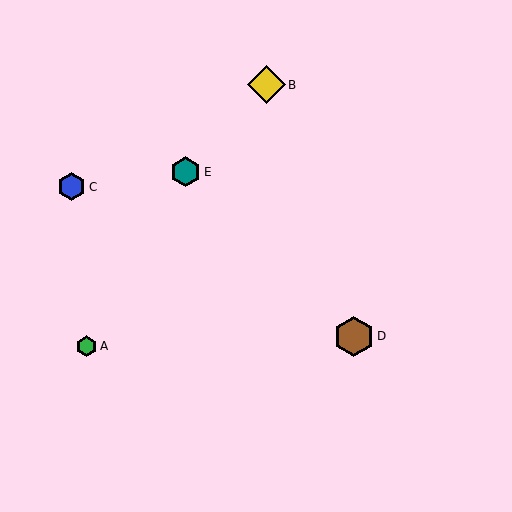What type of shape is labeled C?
Shape C is a blue hexagon.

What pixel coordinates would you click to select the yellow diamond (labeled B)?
Click at (266, 85) to select the yellow diamond B.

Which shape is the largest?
The brown hexagon (labeled D) is the largest.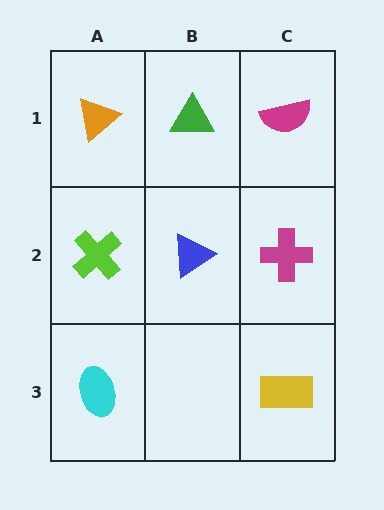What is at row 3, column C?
A yellow rectangle.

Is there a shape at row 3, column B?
No, that cell is empty.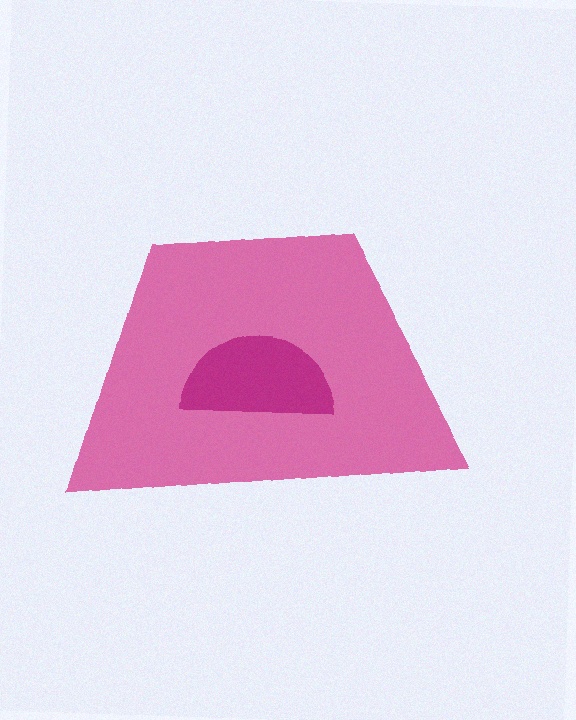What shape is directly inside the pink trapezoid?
The magenta semicircle.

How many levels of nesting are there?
2.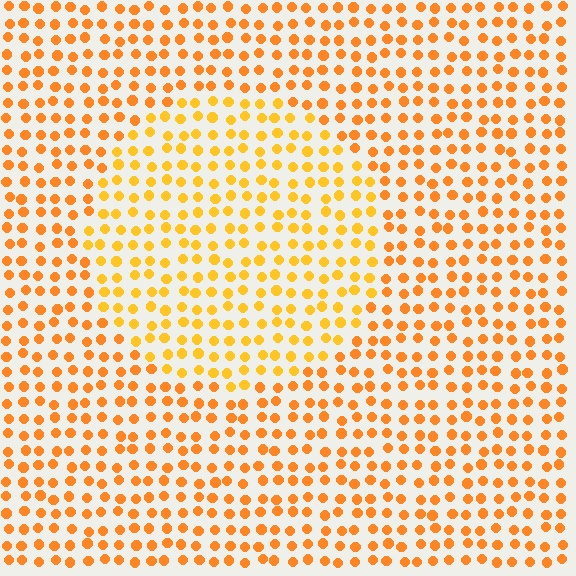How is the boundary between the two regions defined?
The boundary is defined purely by a slight shift in hue (about 18 degrees). Spacing, size, and orientation are identical on both sides.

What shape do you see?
I see a circle.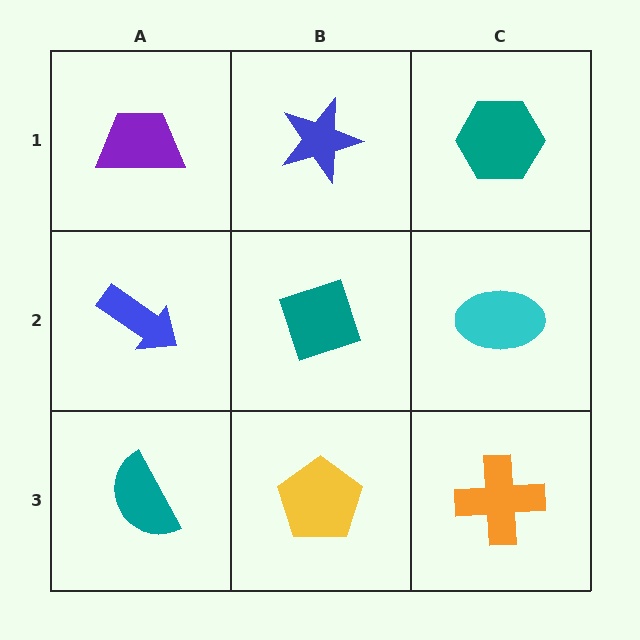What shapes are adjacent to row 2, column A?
A purple trapezoid (row 1, column A), a teal semicircle (row 3, column A), a teal diamond (row 2, column B).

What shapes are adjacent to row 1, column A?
A blue arrow (row 2, column A), a blue star (row 1, column B).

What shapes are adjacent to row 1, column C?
A cyan ellipse (row 2, column C), a blue star (row 1, column B).